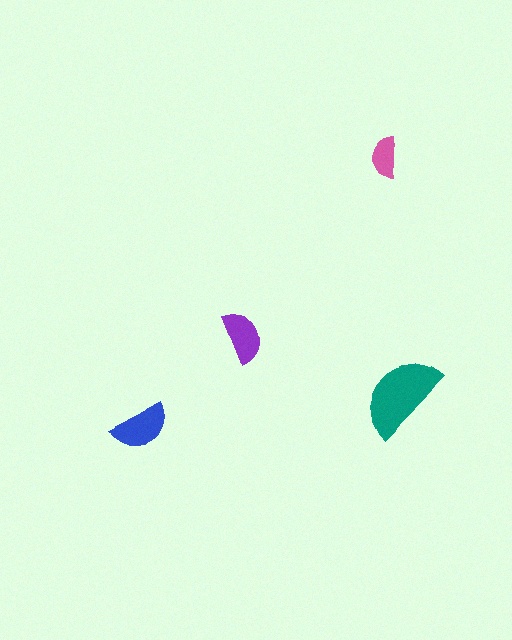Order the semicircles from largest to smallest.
the teal one, the blue one, the purple one, the pink one.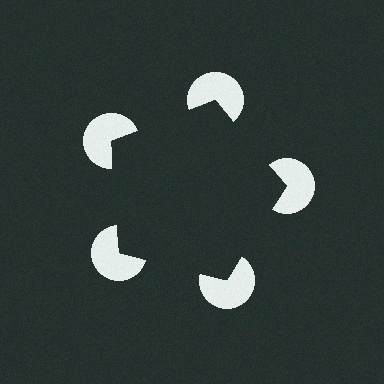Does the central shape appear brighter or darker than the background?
It typically appears slightly darker than the background, even though no actual brightness change is drawn.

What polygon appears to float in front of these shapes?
An illusory pentagon — its edges are inferred from the aligned wedge cuts in the pac-man discs, not physically drawn.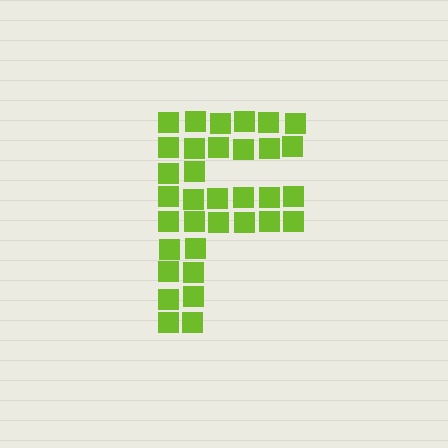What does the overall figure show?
The overall figure shows the letter F.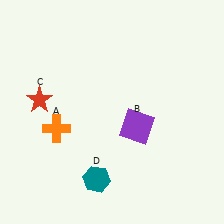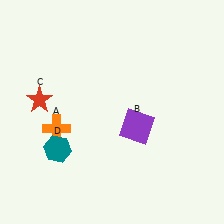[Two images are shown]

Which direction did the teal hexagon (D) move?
The teal hexagon (D) moved left.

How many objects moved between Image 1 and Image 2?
1 object moved between the two images.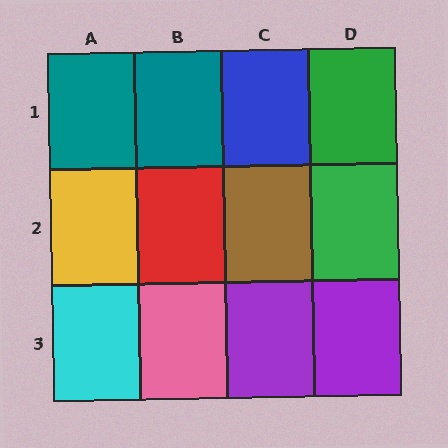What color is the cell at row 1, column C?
Blue.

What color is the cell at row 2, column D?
Green.